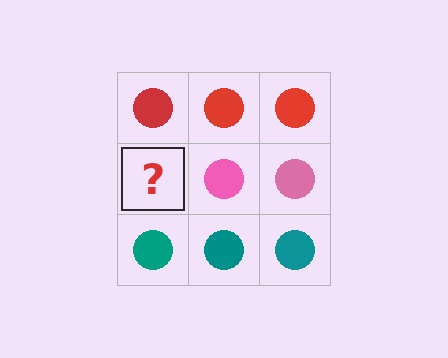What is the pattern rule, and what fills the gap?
The rule is that each row has a consistent color. The gap should be filled with a pink circle.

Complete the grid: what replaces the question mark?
The question mark should be replaced with a pink circle.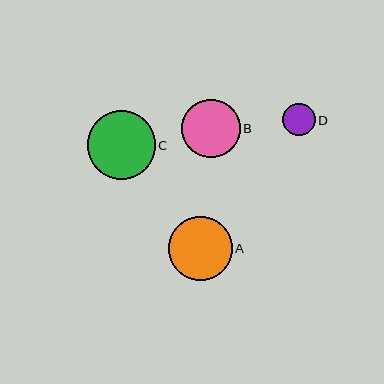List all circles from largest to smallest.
From largest to smallest: C, A, B, D.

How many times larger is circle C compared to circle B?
Circle C is approximately 1.2 times the size of circle B.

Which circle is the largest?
Circle C is the largest with a size of approximately 68 pixels.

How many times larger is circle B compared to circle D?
Circle B is approximately 1.8 times the size of circle D.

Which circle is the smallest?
Circle D is the smallest with a size of approximately 32 pixels.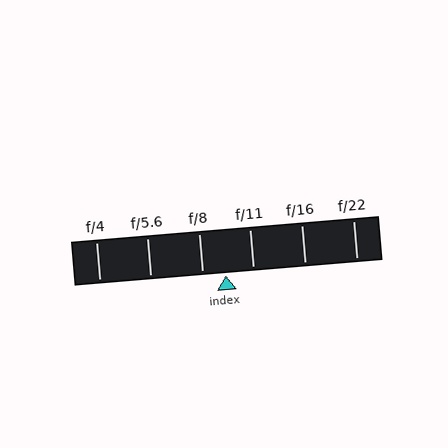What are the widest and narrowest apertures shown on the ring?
The widest aperture shown is f/4 and the narrowest is f/22.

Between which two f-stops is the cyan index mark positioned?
The index mark is between f/8 and f/11.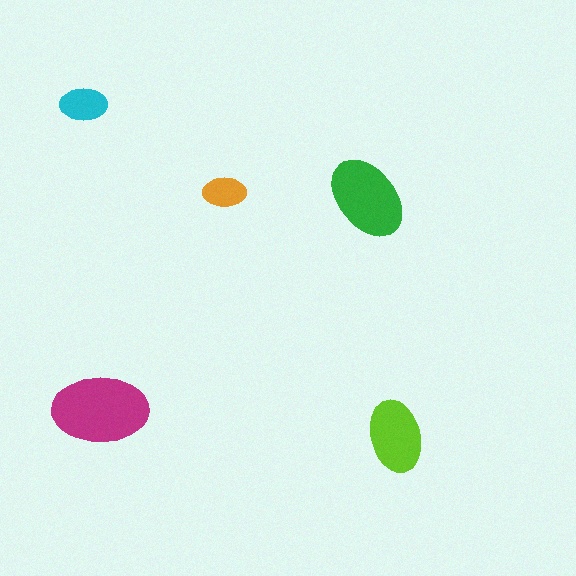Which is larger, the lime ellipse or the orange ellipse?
The lime one.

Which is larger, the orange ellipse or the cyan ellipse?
The cyan one.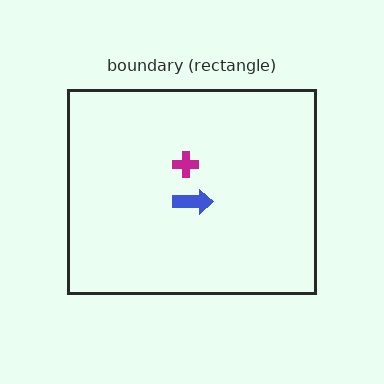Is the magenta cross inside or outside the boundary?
Inside.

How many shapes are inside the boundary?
2 inside, 0 outside.